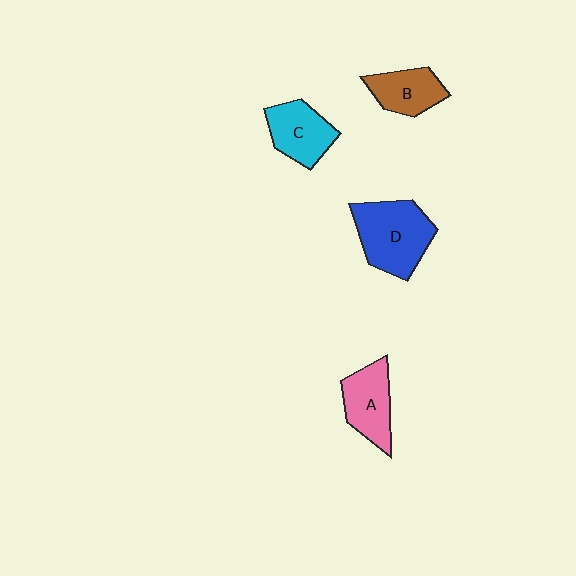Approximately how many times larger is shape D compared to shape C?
Approximately 1.5 times.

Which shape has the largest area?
Shape D (blue).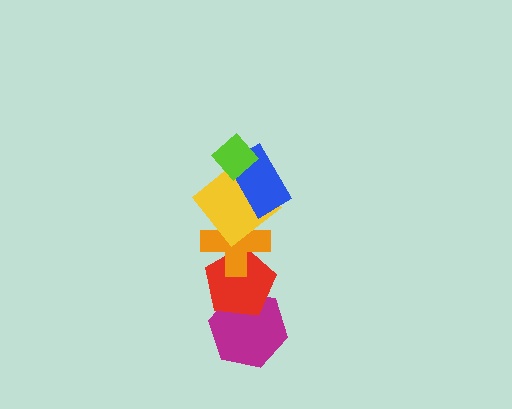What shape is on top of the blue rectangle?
The lime diamond is on top of the blue rectangle.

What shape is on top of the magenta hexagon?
The red pentagon is on top of the magenta hexagon.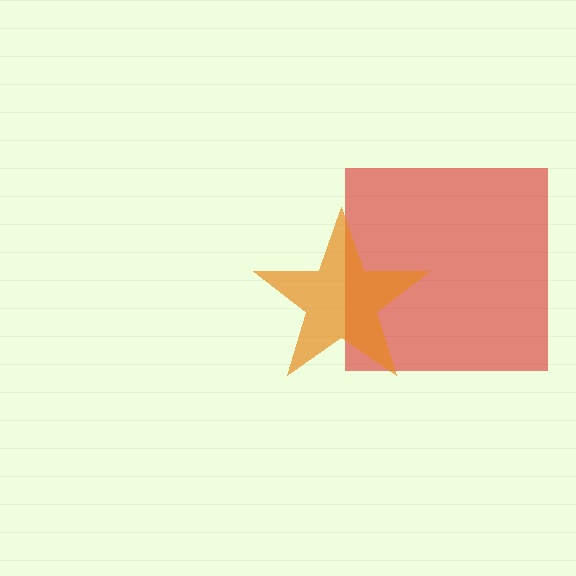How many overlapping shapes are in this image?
There are 2 overlapping shapes in the image.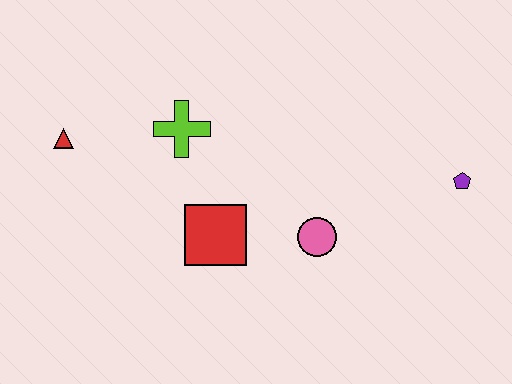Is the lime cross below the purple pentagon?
No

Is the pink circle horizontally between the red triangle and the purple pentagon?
Yes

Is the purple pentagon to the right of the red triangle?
Yes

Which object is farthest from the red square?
The purple pentagon is farthest from the red square.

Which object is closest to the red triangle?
The lime cross is closest to the red triangle.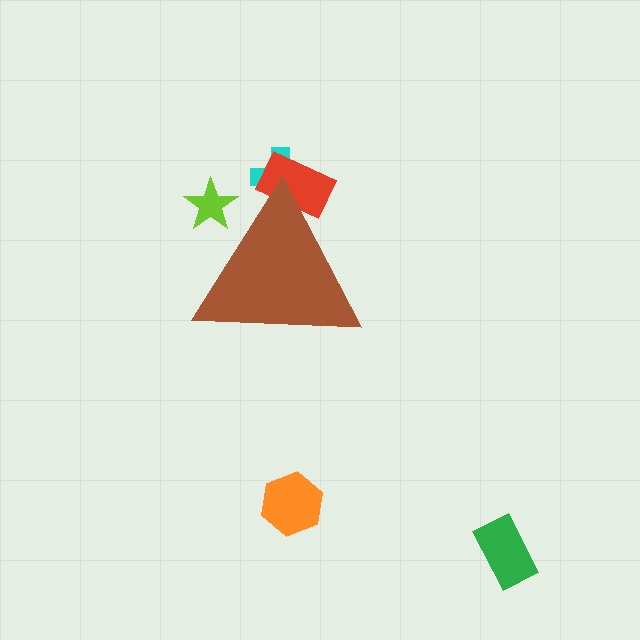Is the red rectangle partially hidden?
Yes, the red rectangle is partially hidden behind the brown triangle.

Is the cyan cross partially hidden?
Yes, the cyan cross is partially hidden behind the brown triangle.